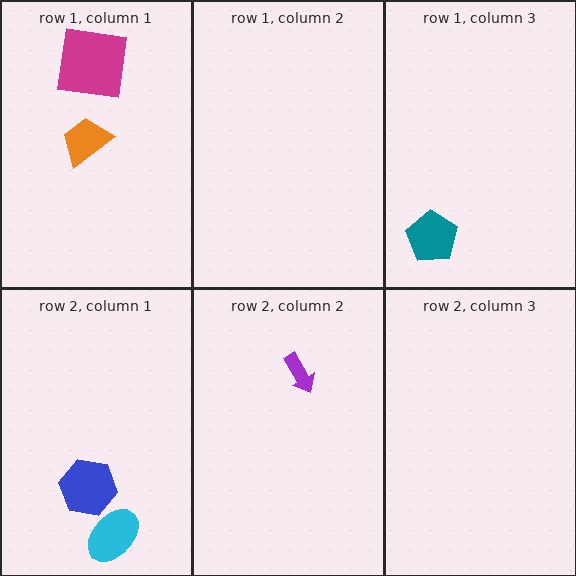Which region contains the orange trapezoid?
The row 1, column 1 region.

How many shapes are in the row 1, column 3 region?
1.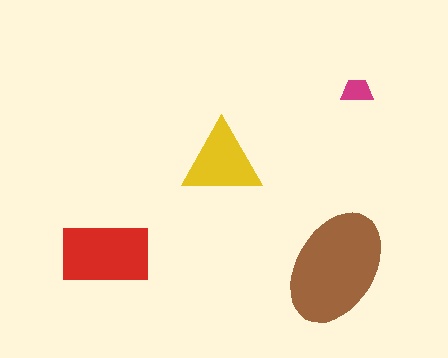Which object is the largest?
The brown ellipse.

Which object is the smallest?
The magenta trapezoid.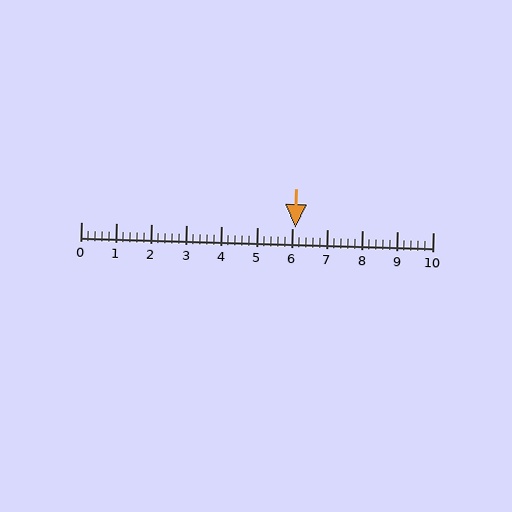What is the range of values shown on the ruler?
The ruler shows values from 0 to 10.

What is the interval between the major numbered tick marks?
The major tick marks are spaced 1 units apart.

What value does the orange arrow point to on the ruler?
The orange arrow points to approximately 6.1.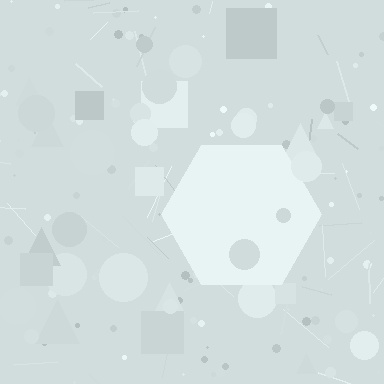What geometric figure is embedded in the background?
A hexagon is embedded in the background.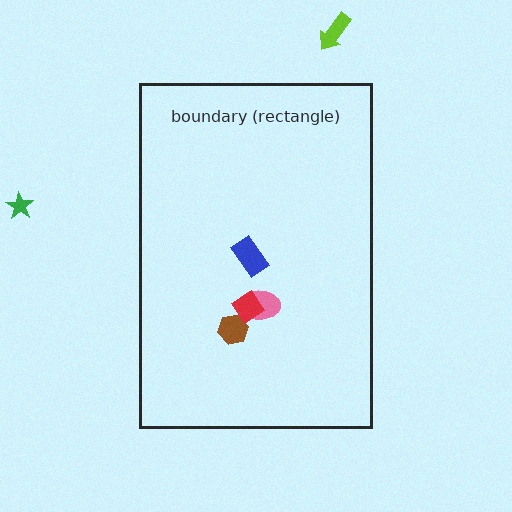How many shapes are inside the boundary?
4 inside, 2 outside.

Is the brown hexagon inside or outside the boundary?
Inside.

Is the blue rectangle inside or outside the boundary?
Inside.